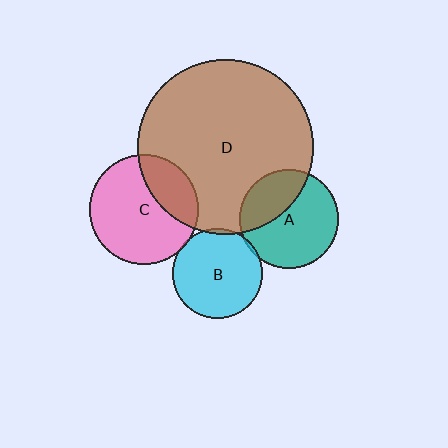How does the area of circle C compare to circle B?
Approximately 1.5 times.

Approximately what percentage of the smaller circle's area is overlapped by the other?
Approximately 35%.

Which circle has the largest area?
Circle D (brown).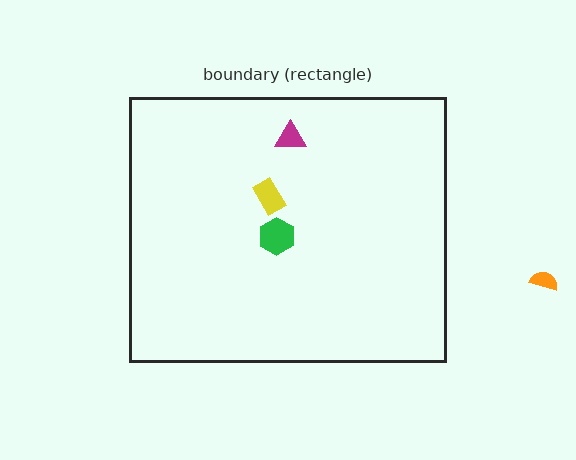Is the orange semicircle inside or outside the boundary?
Outside.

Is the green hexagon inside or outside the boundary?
Inside.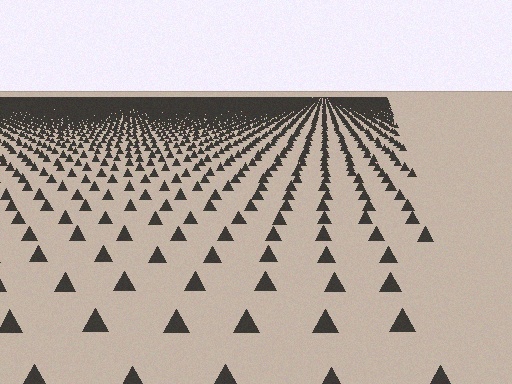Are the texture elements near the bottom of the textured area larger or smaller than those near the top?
Larger. Near the bottom, elements are closer to the viewer and appear at a bigger on-screen size.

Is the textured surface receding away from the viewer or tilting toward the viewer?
The surface is receding away from the viewer. Texture elements get smaller and denser toward the top.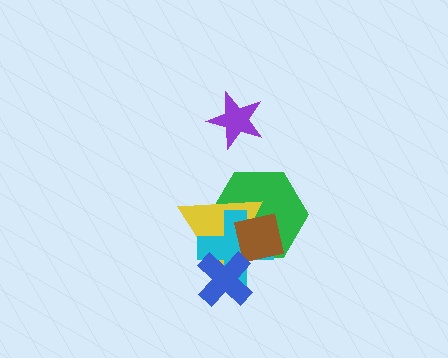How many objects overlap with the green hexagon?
3 objects overlap with the green hexagon.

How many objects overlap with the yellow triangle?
4 objects overlap with the yellow triangle.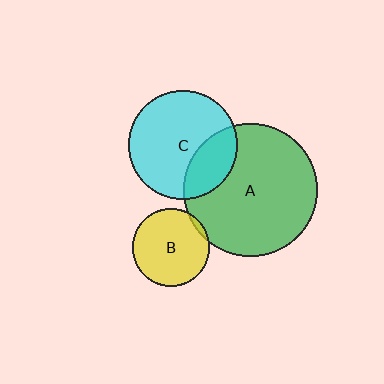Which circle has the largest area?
Circle A (green).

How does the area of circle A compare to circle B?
Approximately 3.0 times.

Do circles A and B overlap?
Yes.